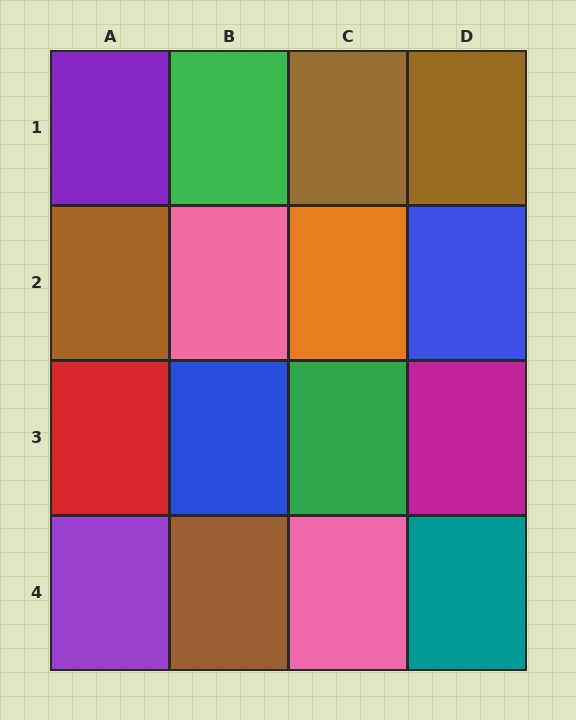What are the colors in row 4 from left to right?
Purple, brown, pink, teal.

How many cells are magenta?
1 cell is magenta.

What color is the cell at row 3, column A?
Red.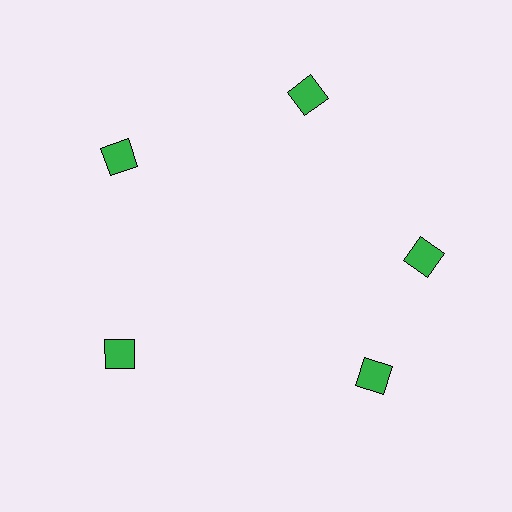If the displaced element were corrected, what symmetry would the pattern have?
It would have 5-fold rotational symmetry — the pattern would map onto itself every 72 degrees.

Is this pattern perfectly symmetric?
No. The 5 green diamonds are arranged in a ring, but one element near the 5 o'clock position is rotated out of alignment along the ring, breaking the 5-fold rotational symmetry.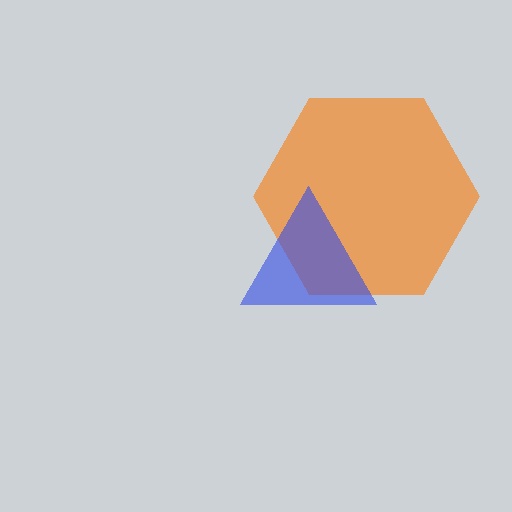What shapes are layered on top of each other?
The layered shapes are: an orange hexagon, a blue triangle.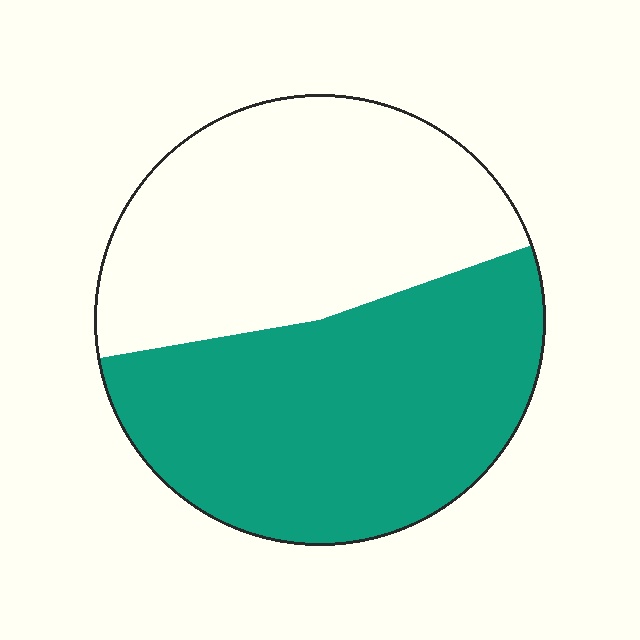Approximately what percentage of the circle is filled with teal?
Approximately 55%.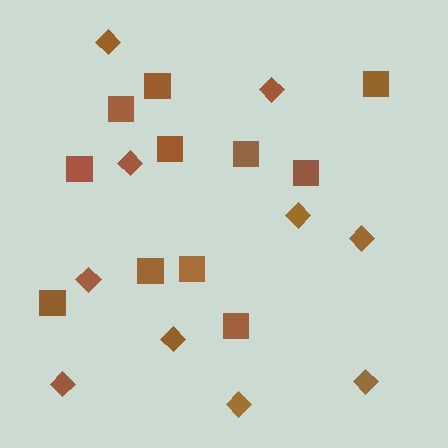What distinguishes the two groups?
There are 2 groups: one group of squares (11) and one group of diamonds (10).